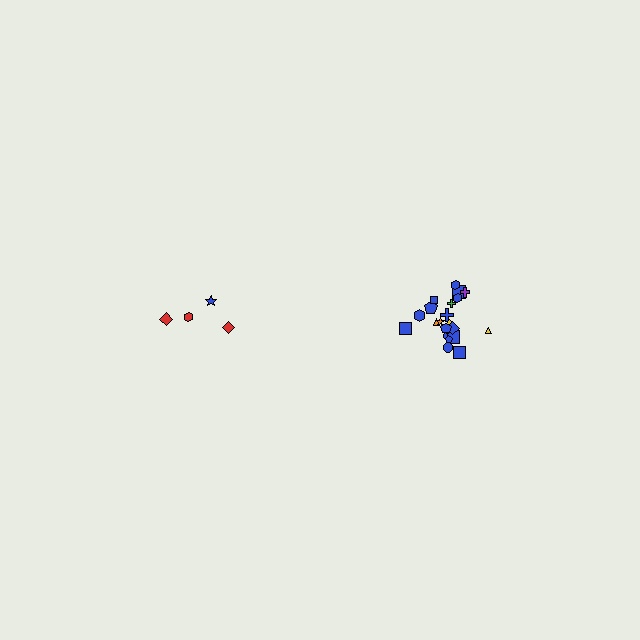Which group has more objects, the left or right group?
The right group.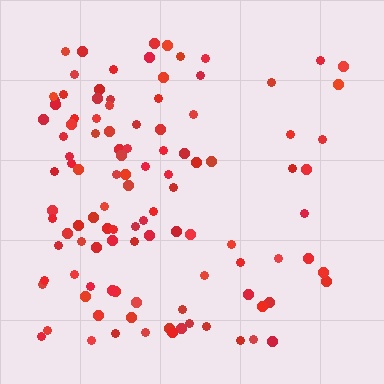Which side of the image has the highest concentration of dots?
The left.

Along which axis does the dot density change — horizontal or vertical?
Horizontal.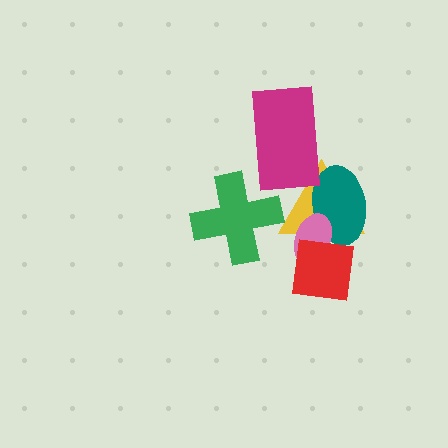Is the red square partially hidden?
No, no other shape covers it.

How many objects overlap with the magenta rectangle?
1 object overlaps with the magenta rectangle.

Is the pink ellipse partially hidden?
Yes, it is partially covered by another shape.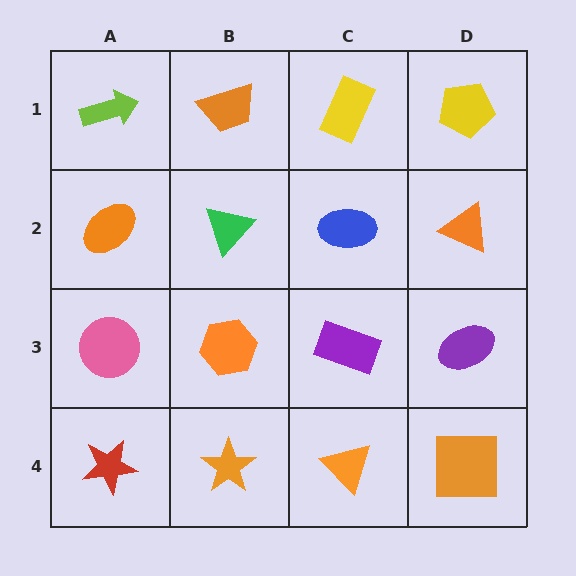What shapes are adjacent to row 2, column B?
An orange trapezoid (row 1, column B), an orange hexagon (row 3, column B), an orange ellipse (row 2, column A), a blue ellipse (row 2, column C).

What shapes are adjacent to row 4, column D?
A purple ellipse (row 3, column D), an orange triangle (row 4, column C).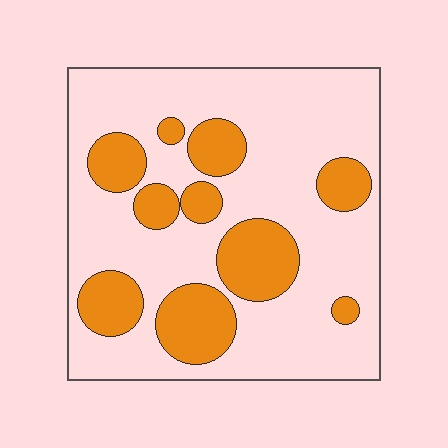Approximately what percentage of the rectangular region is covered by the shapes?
Approximately 25%.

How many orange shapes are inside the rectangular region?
10.